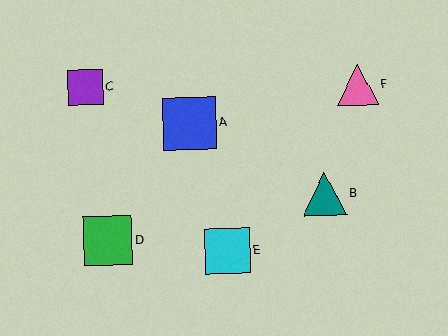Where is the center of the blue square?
The center of the blue square is at (189, 124).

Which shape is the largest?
The blue square (labeled A) is the largest.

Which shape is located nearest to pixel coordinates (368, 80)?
The pink triangle (labeled F) at (358, 85) is nearest to that location.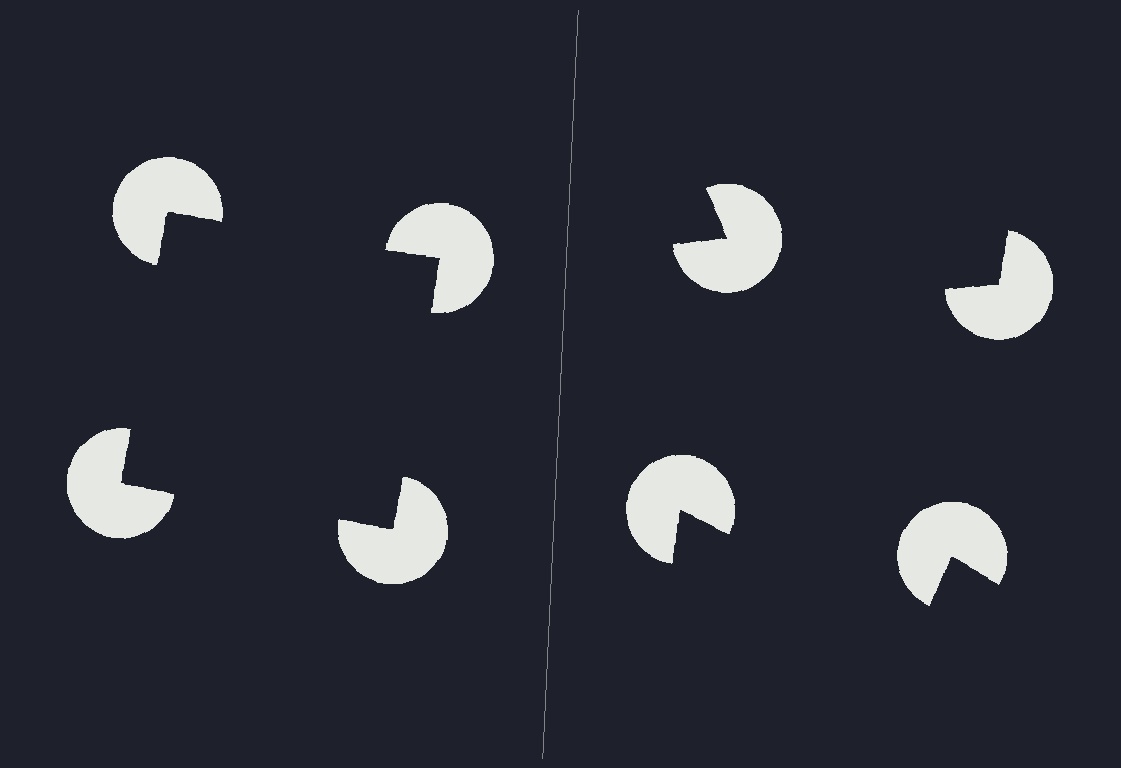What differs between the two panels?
The pac-man discs are positioned identically on both sides; only the wedge orientations differ. On the left they align to a square; on the right they are misaligned.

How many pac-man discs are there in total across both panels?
8 — 4 on each side.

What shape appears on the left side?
An illusory square.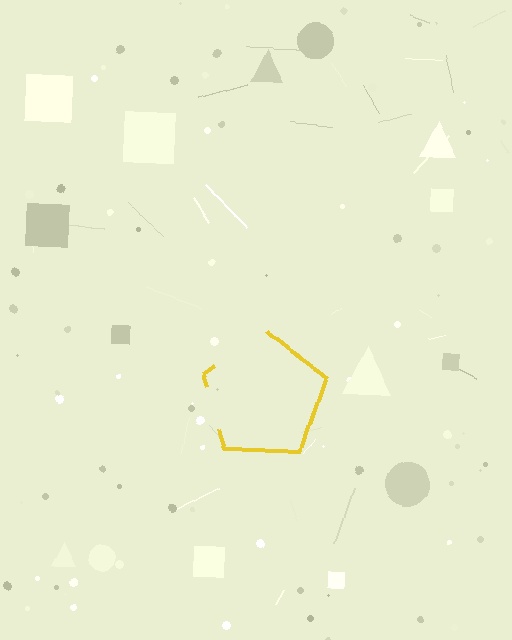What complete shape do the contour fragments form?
The contour fragments form a pentagon.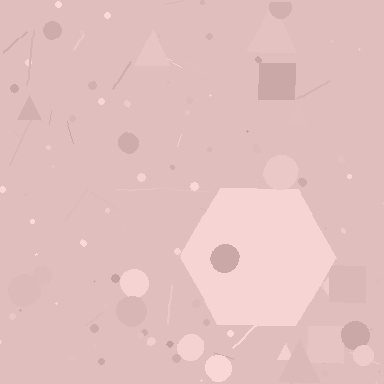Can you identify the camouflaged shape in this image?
The camouflaged shape is a hexagon.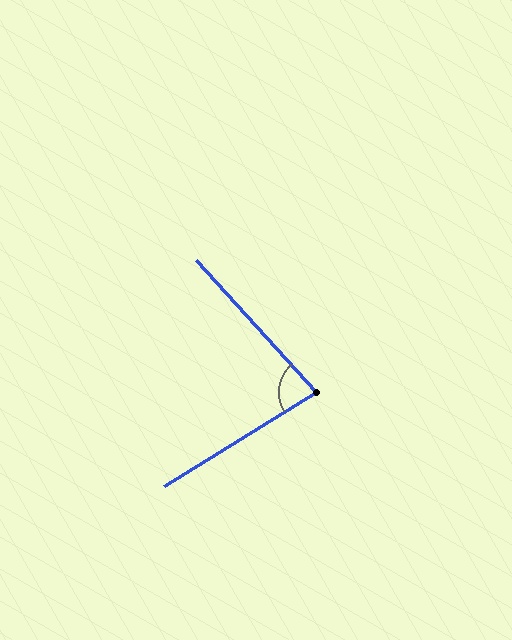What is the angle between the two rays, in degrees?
Approximately 80 degrees.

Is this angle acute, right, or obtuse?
It is acute.